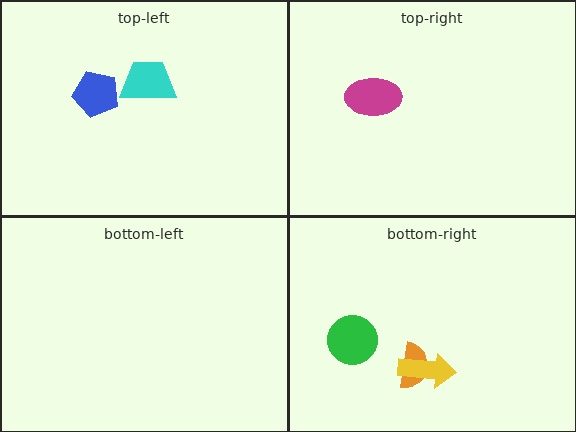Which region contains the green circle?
The bottom-right region.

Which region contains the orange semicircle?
The bottom-right region.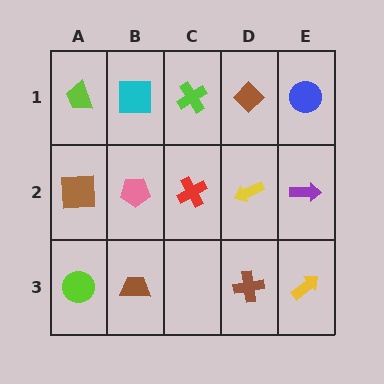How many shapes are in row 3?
4 shapes.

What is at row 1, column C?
A lime cross.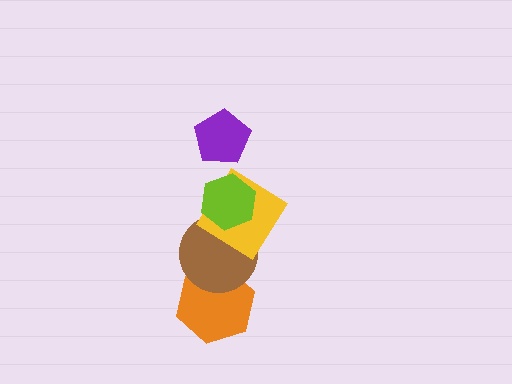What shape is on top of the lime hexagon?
The purple pentagon is on top of the lime hexagon.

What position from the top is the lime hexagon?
The lime hexagon is 2nd from the top.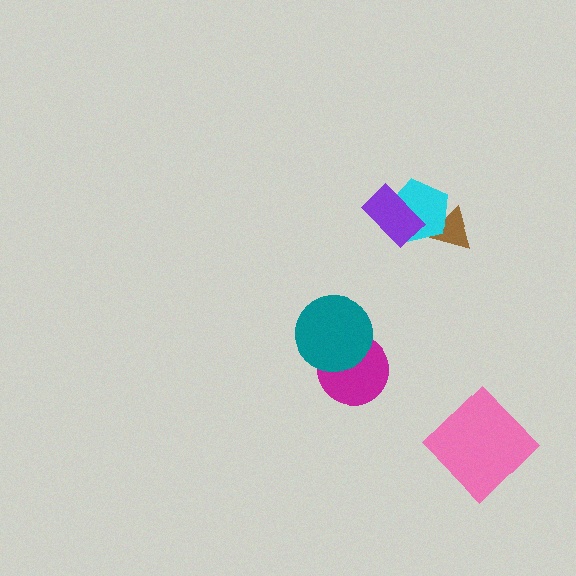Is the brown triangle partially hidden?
Yes, it is partially covered by another shape.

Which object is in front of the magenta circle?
The teal circle is in front of the magenta circle.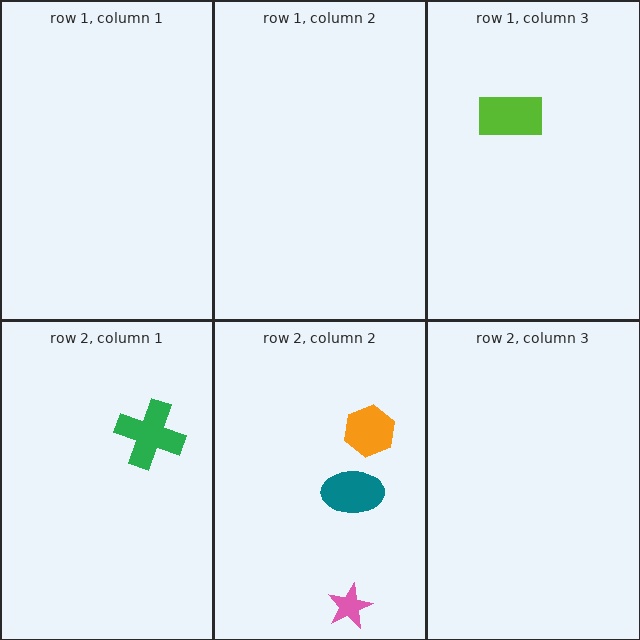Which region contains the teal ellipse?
The row 2, column 2 region.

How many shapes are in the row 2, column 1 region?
1.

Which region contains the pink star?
The row 2, column 2 region.